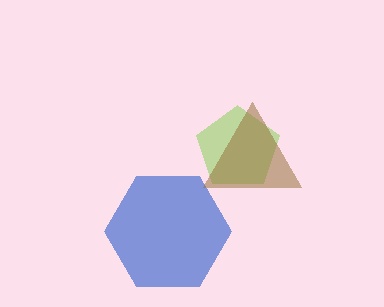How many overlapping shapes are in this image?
There are 3 overlapping shapes in the image.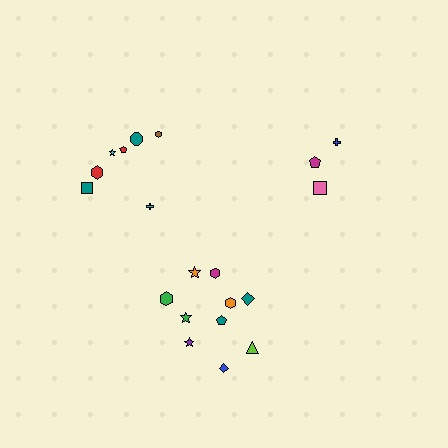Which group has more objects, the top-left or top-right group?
The top-left group.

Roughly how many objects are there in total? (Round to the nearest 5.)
Roughly 20 objects in total.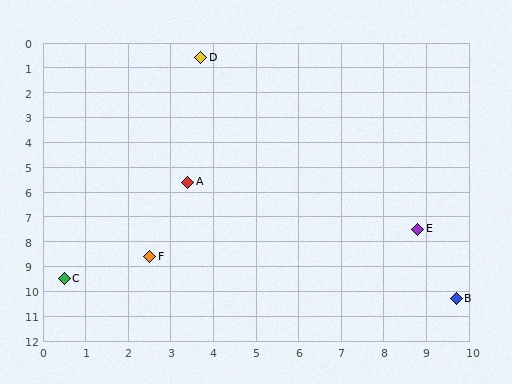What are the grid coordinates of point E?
Point E is at approximately (8.8, 7.5).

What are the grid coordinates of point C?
Point C is at approximately (0.5, 9.5).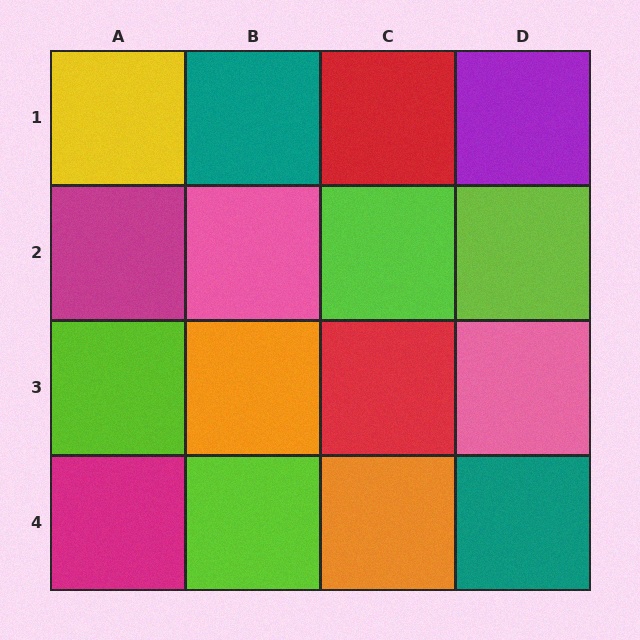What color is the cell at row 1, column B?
Teal.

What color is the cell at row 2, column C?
Lime.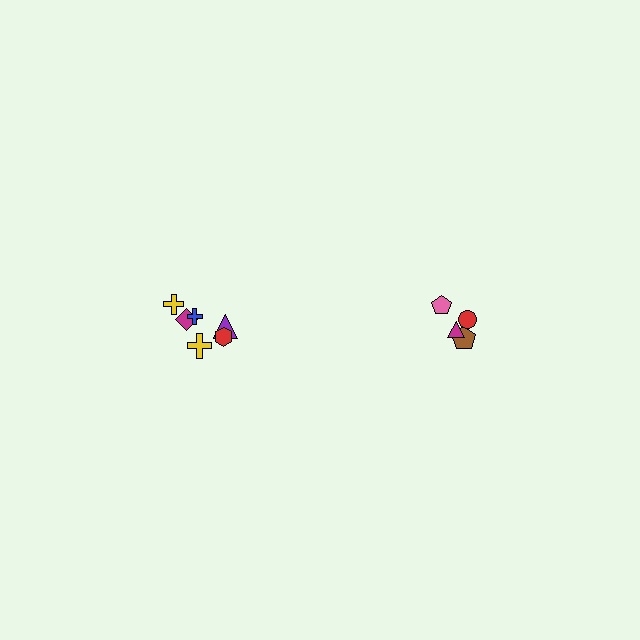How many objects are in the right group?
There are 4 objects.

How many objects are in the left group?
There are 6 objects.